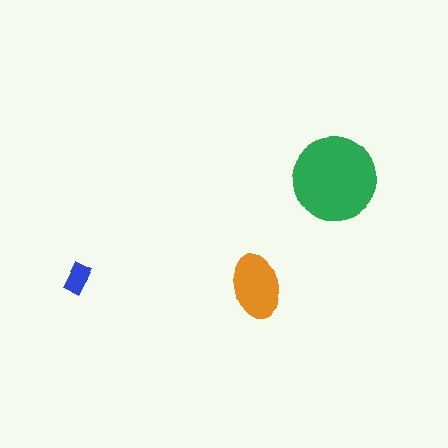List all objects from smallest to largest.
The blue rectangle, the orange ellipse, the green circle.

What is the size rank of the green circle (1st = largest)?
1st.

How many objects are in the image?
There are 3 objects in the image.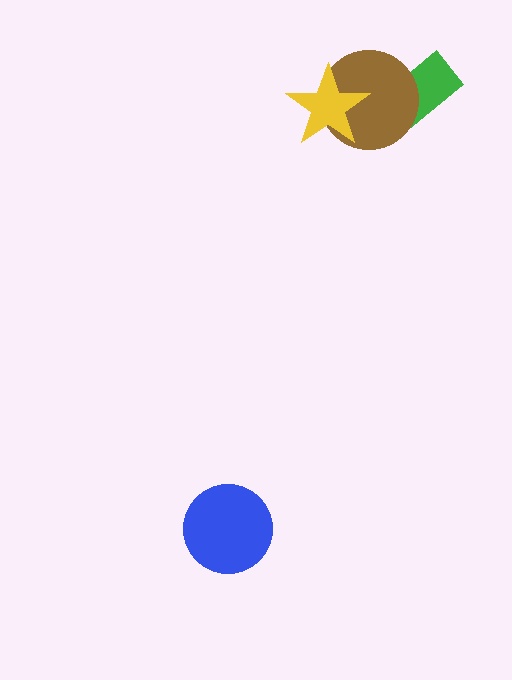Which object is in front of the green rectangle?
The brown circle is in front of the green rectangle.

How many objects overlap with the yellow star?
1 object overlaps with the yellow star.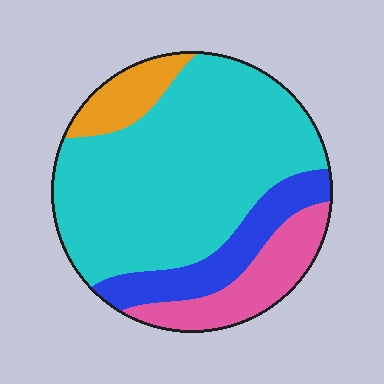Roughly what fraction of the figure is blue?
Blue covers 15% of the figure.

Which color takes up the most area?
Cyan, at roughly 60%.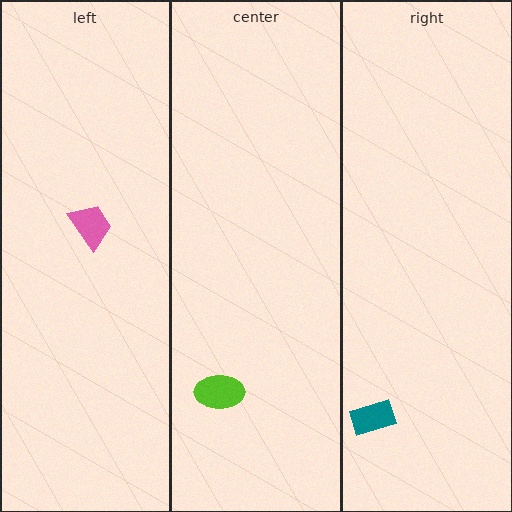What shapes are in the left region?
The pink trapezoid.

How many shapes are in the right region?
1.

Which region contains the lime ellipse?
The center region.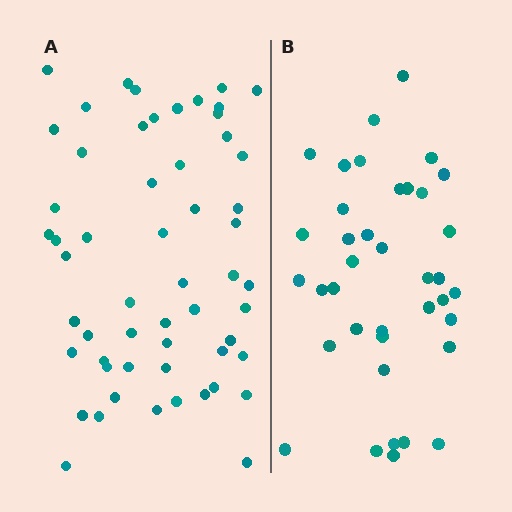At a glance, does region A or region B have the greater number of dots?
Region A (the left region) has more dots.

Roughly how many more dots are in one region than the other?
Region A has approximately 20 more dots than region B.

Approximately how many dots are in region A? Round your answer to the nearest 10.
About 60 dots. (The exact count is 56, which rounds to 60.)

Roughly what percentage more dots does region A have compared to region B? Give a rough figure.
About 45% more.